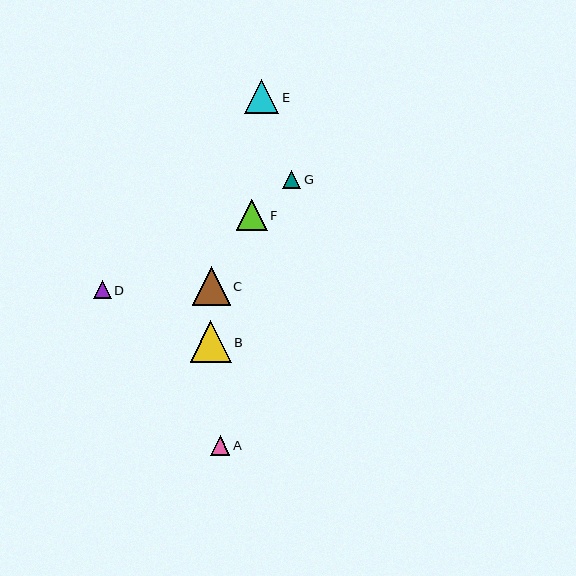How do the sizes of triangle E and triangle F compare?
Triangle E and triangle F are approximately the same size.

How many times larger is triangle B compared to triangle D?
Triangle B is approximately 2.3 times the size of triangle D.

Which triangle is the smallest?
Triangle G is the smallest with a size of approximately 18 pixels.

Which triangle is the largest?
Triangle B is the largest with a size of approximately 41 pixels.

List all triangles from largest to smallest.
From largest to smallest: B, C, E, F, A, D, G.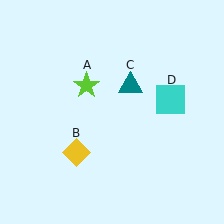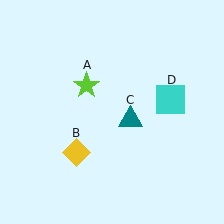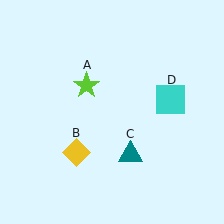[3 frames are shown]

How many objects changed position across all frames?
1 object changed position: teal triangle (object C).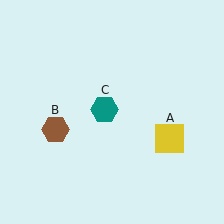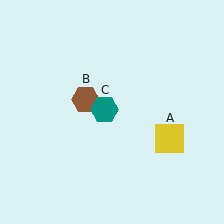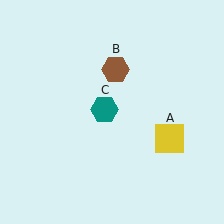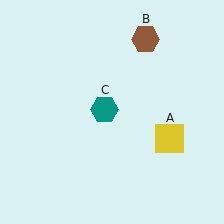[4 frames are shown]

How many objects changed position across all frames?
1 object changed position: brown hexagon (object B).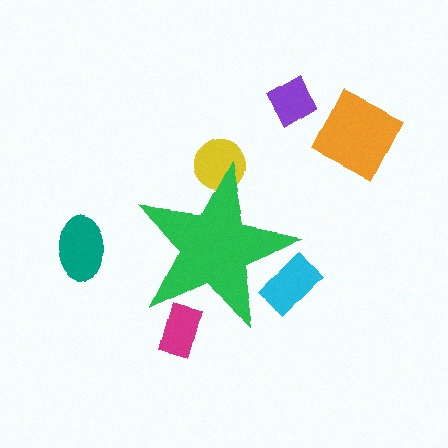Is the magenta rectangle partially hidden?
Yes, the magenta rectangle is partially hidden behind the green star.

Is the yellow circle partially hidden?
Yes, the yellow circle is partially hidden behind the green star.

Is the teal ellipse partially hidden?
No, the teal ellipse is fully visible.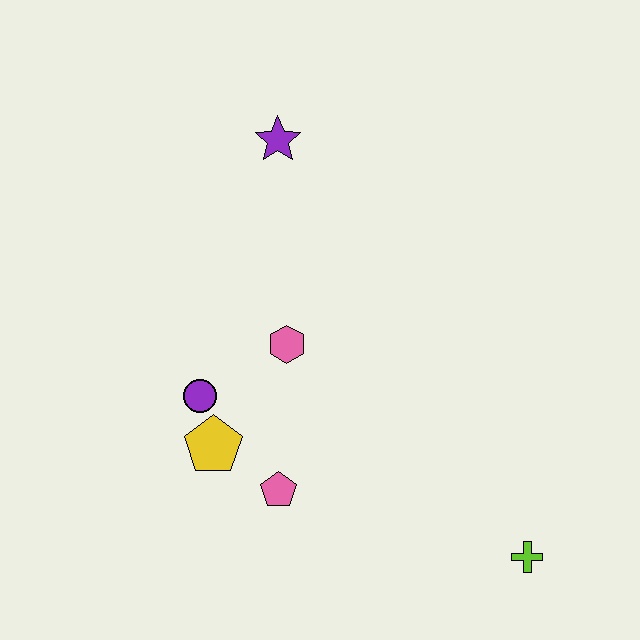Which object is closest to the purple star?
The pink hexagon is closest to the purple star.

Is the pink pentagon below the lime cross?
No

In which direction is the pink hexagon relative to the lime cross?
The pink hexagon is to the left of the lime cross.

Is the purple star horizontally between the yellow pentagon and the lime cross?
Yes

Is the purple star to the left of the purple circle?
No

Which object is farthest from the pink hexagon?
The lime cross is farthest from the pink hexagon.